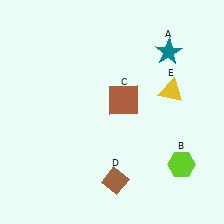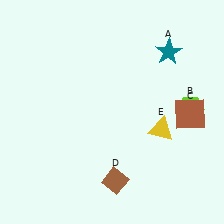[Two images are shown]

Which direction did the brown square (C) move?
The brown square (C) moved right.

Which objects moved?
The objects that moved are: the lime hexagon (B), the brown square (C), the yellow triangle (E).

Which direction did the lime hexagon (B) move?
The lime hexagon (B) moved up.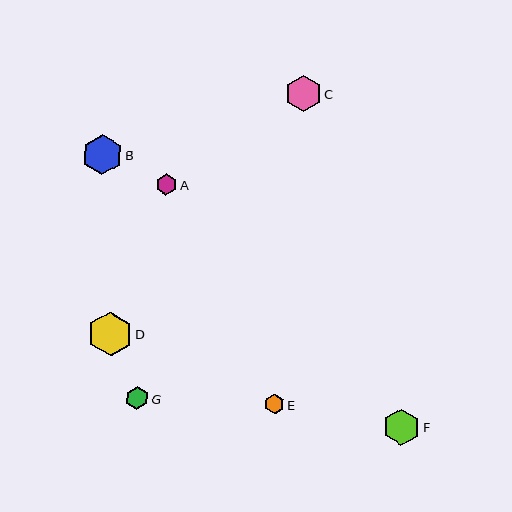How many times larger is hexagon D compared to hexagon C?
Hexagon D is approximately 1.2 times the size of hexagon C.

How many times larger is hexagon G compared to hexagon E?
Hexagon G is approximately 1.1 times the size of hexagon E.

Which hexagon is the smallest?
Hexagon E is the smallest with a size of approximately 20 pixels.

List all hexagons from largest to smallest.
From largest to smallest: D, B, F, C, G, A, E.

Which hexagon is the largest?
Hexagon D is the largest with a size of approximately 44 pixels.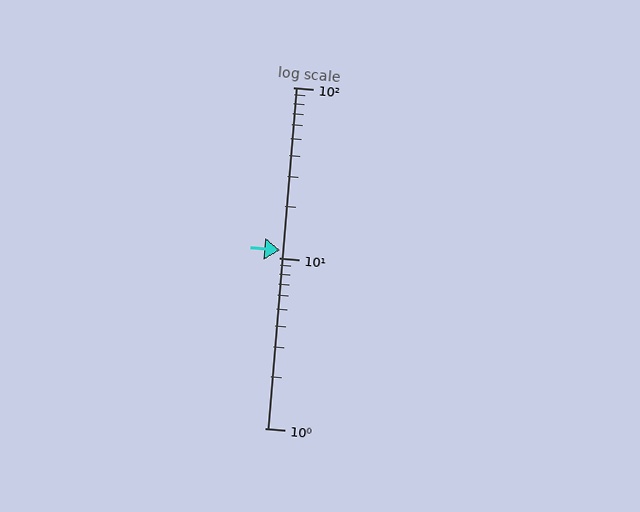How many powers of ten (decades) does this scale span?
The scale spans 2 decades, from 1 to 100.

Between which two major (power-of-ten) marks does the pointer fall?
The pointer is between 10 and 100.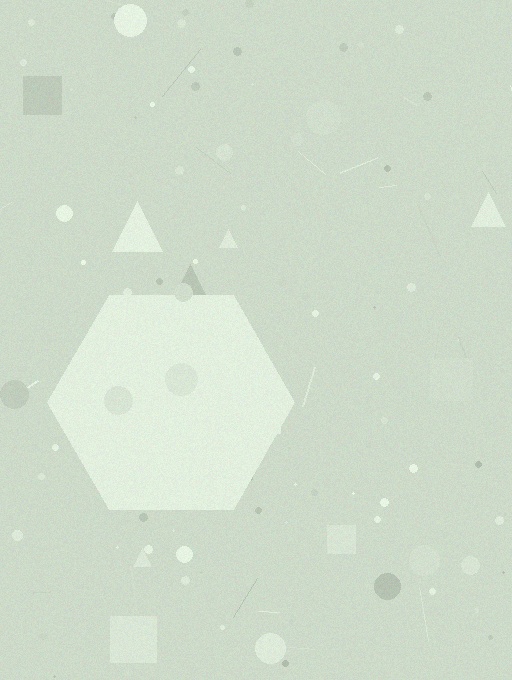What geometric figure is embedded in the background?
A hexagon is embedded in the background.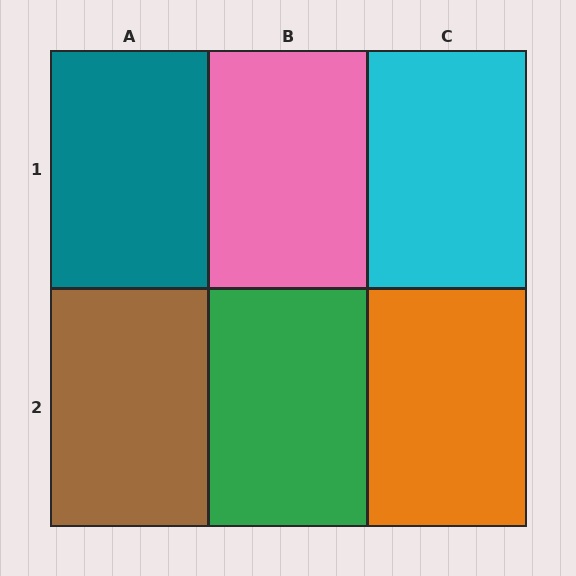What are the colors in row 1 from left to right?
Teal, pink, cyan.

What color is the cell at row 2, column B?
Green.